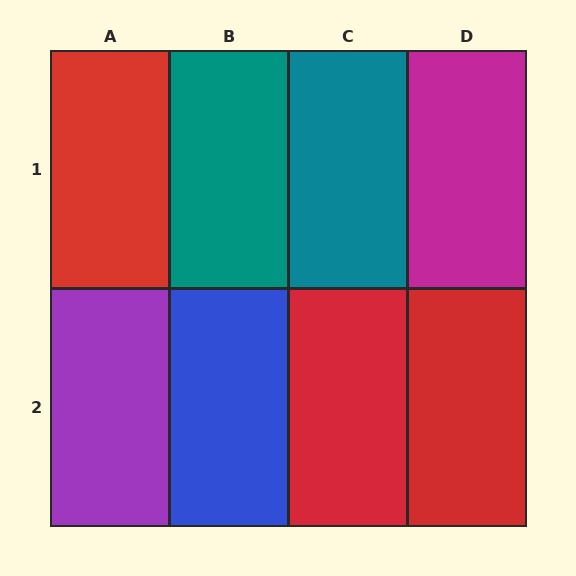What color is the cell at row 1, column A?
Red.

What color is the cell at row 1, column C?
Teal.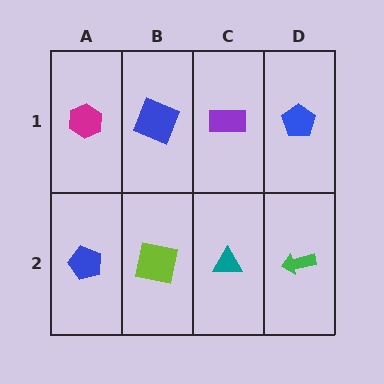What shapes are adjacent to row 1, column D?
A green arrow (row 2, column D), a purple rectangle (row 1, column C).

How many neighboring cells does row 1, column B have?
3.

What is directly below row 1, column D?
A green arrow.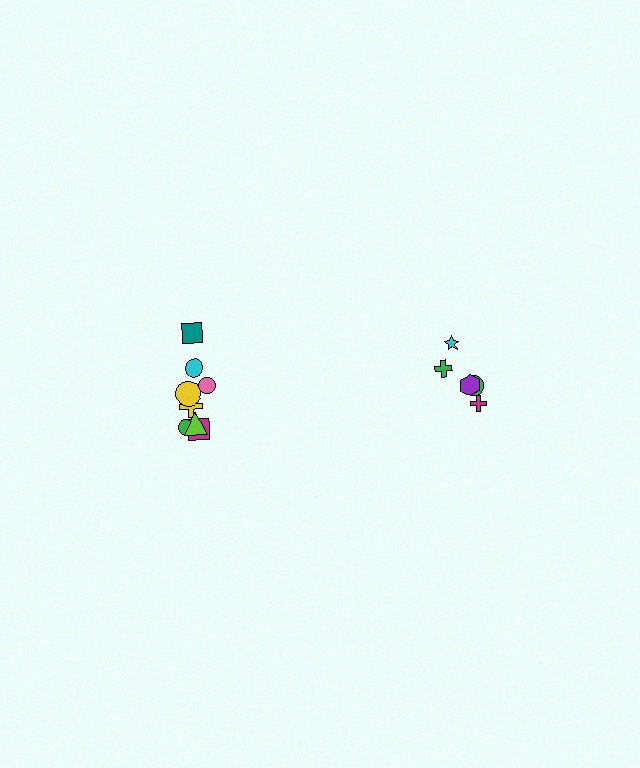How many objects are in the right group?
There are 5 objects.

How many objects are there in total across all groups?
There are 13 objects.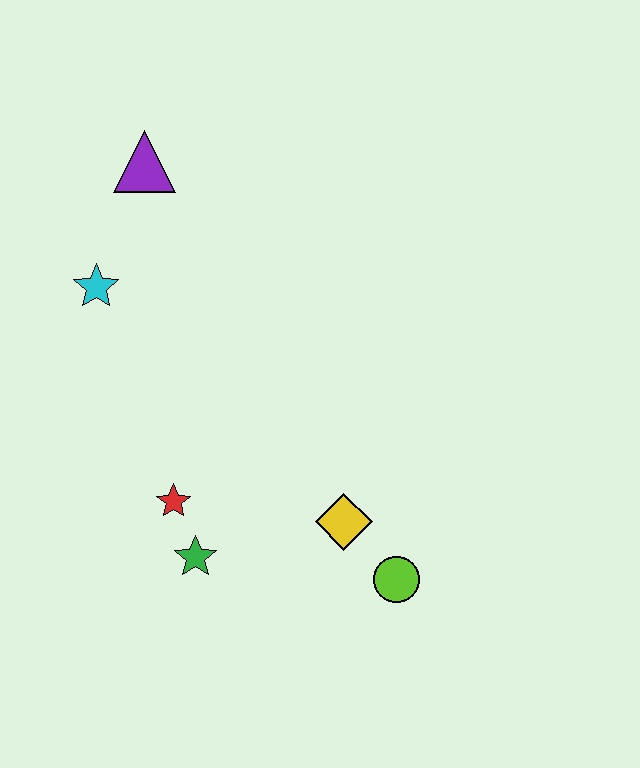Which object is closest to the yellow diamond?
The lime circle is closest to the yellow diamond.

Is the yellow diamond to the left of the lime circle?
Yes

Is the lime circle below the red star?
Yes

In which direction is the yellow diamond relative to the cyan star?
The yellow diamond is to the right of the cyan star.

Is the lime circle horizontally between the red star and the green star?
No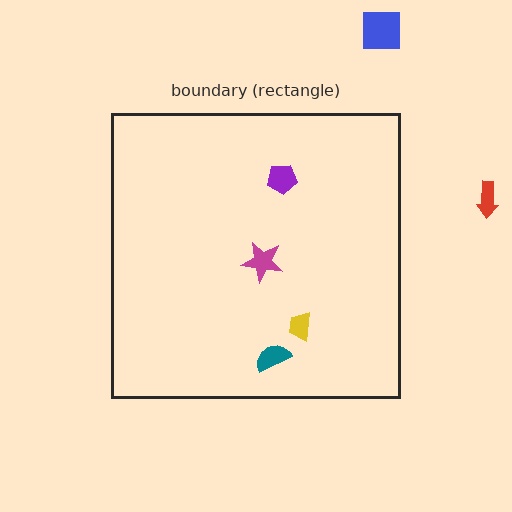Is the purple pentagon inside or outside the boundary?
Inside.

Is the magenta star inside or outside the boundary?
Inside.